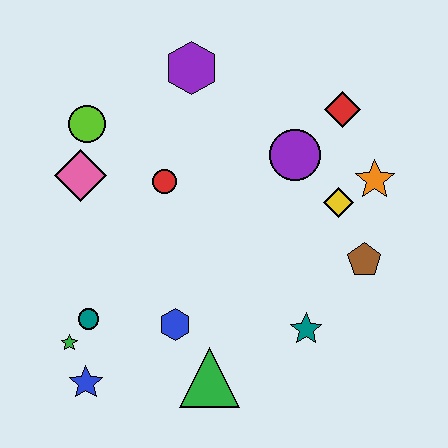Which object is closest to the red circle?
The pink diamond is closest to the red circle.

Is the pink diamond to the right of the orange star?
No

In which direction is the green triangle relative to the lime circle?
The green triangle is below the lime circle.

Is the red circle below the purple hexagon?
Yes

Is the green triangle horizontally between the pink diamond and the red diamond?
Yes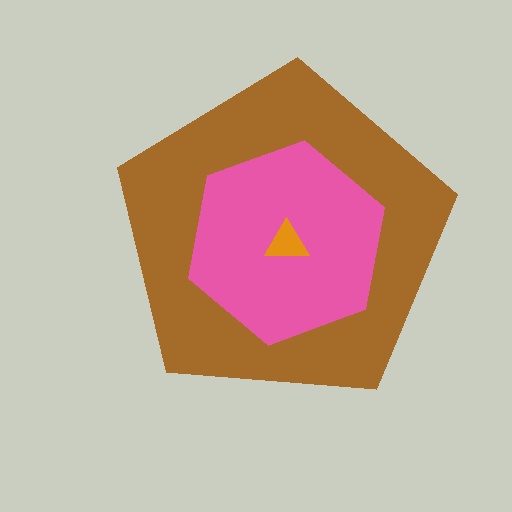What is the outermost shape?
The brown pentagon.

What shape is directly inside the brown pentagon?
The pink hexagon.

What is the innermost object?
The orange triangle.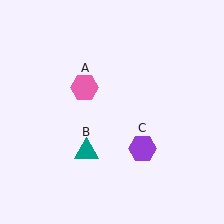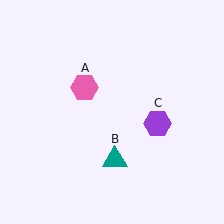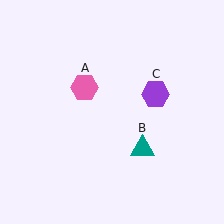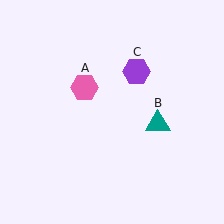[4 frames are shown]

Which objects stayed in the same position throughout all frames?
Pink hexagon (object A) remained stationary.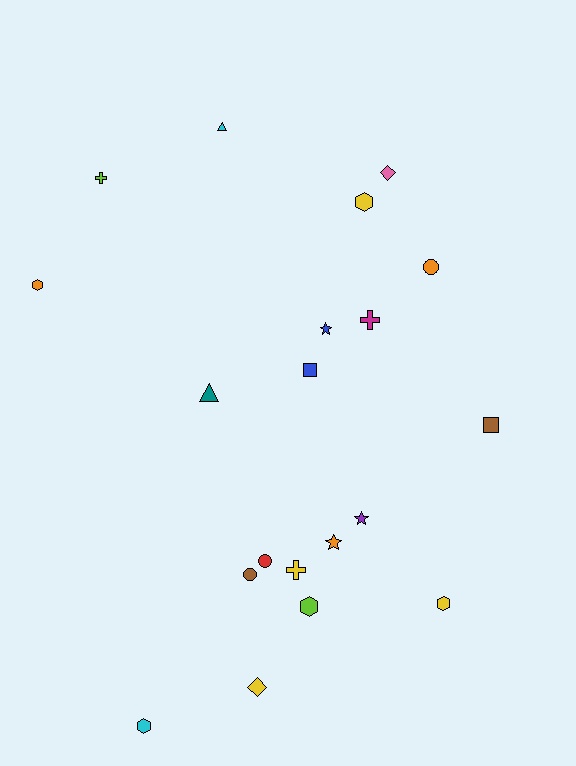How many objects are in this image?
There are 20 objects.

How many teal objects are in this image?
There is 1 teal object.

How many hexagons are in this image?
There are 5 hexagons.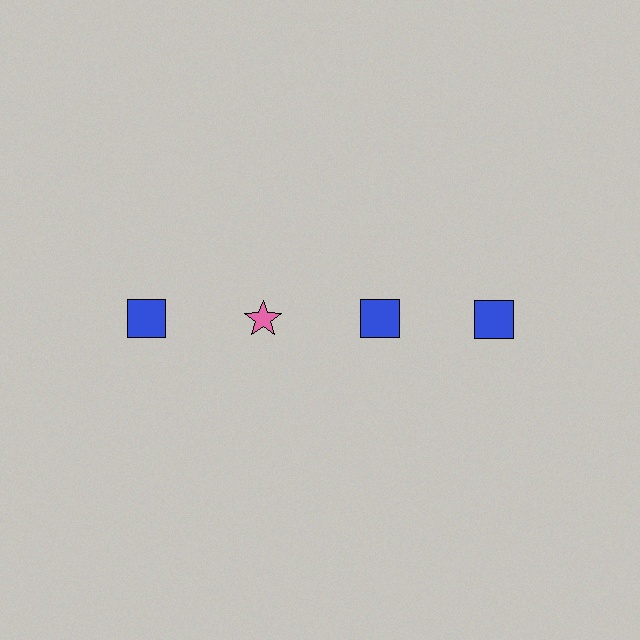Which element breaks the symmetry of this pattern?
The pink star in the top row, second from left column breaks the symmetry. All other shapes are blue squares.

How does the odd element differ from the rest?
It differs in both color (pink instead of blue) and shape (star instead of square).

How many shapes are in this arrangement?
There are 4 shapes arranged in a grid pattern.